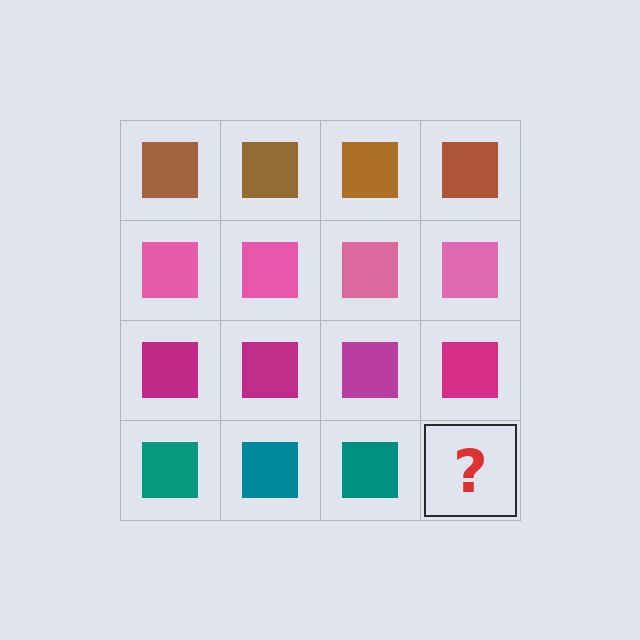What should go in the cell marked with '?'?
The missing cell should contain a teal square.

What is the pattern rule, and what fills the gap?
The rule is that each row has a consistent color. The gap should be filled with a teal square.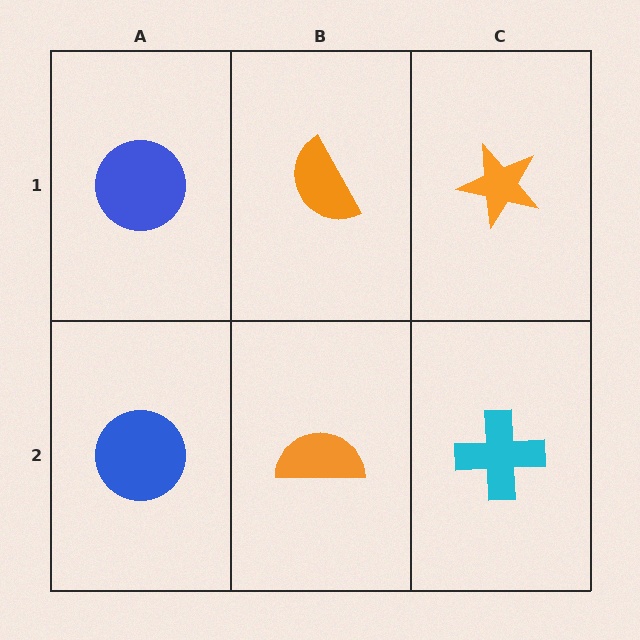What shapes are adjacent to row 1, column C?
A cyan cross (row 2, column C), an orange semicircle (row 1, column B).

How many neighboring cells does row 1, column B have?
3.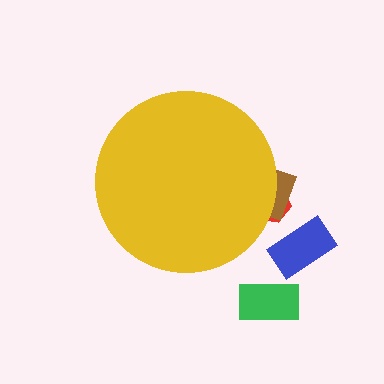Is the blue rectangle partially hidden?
No, the blue rectangle is fully visible.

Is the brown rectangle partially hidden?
Yes, the brown rectangle is partially hidden behind the yellow circle.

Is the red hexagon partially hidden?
Yes, the red hexagon is partially hidden behind the yellow circle.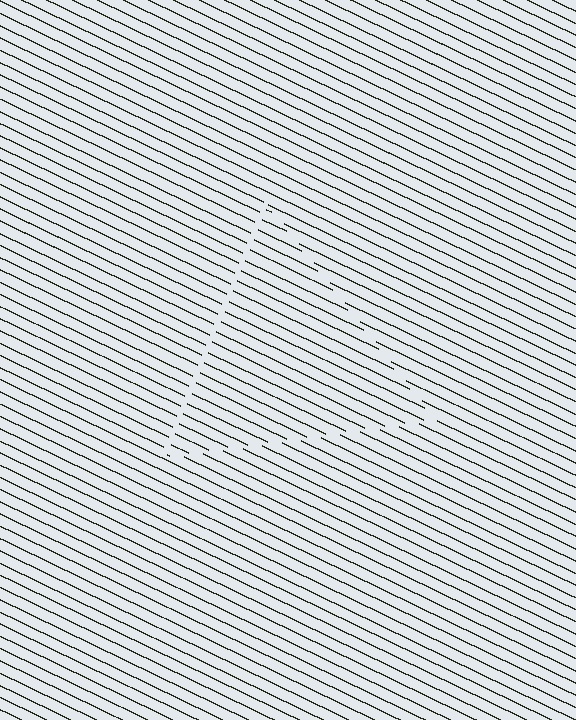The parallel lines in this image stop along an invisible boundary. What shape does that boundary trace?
An illusory triangle. The interior of the shape contains the same grating, shifted by half a period — the contour is defined by the phase discontinuity where line-ends from the inner and outer gratings abut.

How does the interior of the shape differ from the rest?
The interior of the shape contains the same grating, shifted by half a period — the contour is defined by the phase discontinuity where line-ends from the inner and outer gratings abut.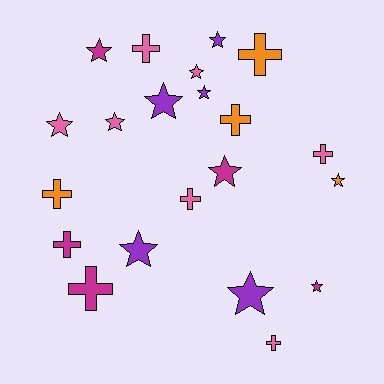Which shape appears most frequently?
Star, with 12 objects.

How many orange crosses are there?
There are 3 orange crosses.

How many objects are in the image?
There are 21 objects.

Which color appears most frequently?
Pink, with 7 objects.